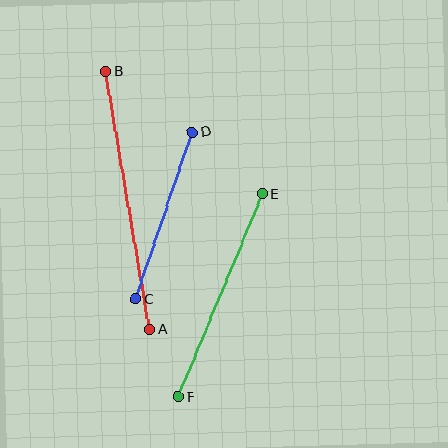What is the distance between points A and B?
The distance is approximately 262 pixels.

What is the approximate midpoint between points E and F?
The midpoint is at approximately (221, 295) pixels.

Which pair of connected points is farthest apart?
Points A and B are farthest apart.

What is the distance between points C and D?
The distance is approximately 176 pixels.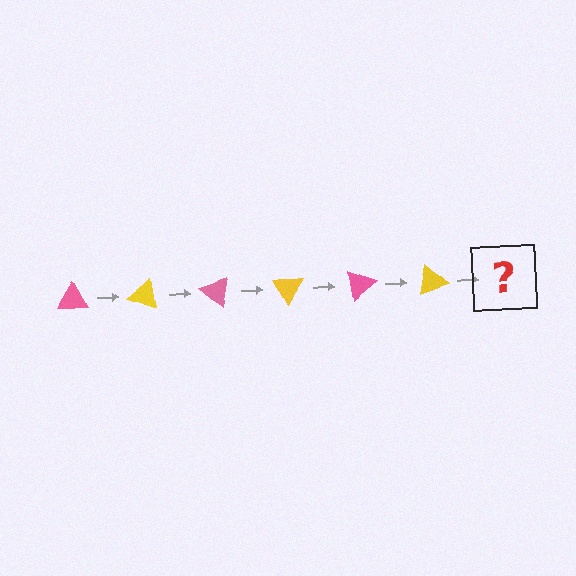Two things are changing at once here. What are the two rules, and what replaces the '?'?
The two rules are that it rotates 20 degrees each step and the color cycles through pink and yellow. The '?' should be a pink triangle, rotated 120 degrees from the start.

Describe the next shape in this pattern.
It should be a pink triangle, rotated 120 degrees from the start.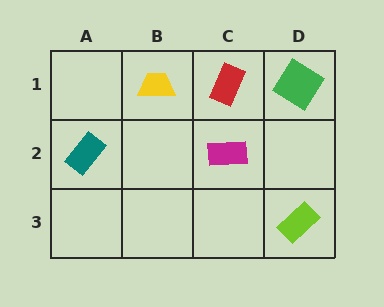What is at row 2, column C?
A magenta rectangle.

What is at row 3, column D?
A lime rectangle.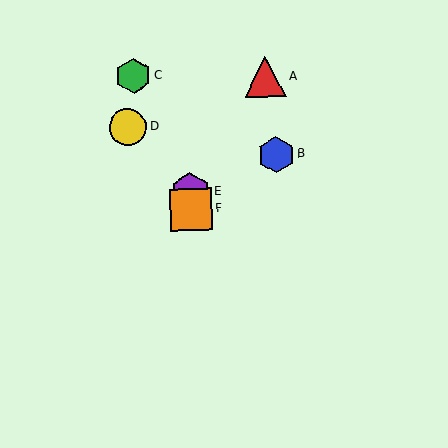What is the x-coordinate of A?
Object A is at x≈265.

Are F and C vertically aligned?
No, F is at x≈191 and C is at x≈133.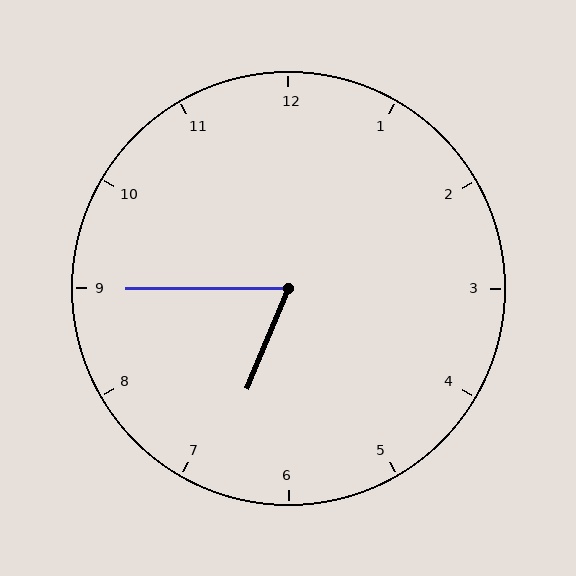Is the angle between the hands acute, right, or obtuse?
It is acute.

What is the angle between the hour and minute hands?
Approximately 68 degrees.